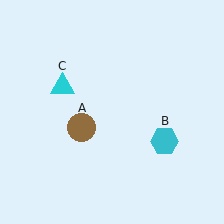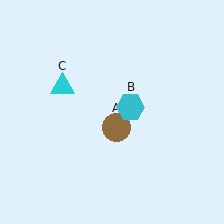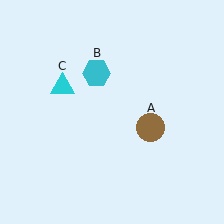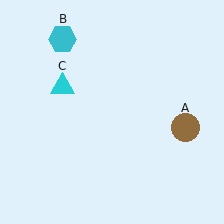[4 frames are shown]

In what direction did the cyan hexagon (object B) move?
The cyan hexagon (object B) moved up and to the left.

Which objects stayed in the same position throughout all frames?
Cyan triangle (object C) remained stationary.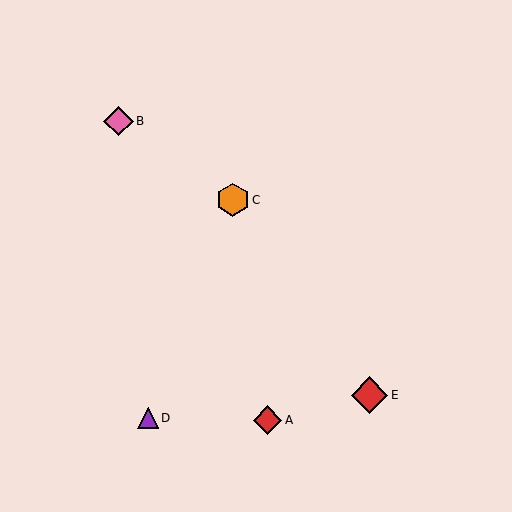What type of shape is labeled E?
Shape E is a red diamond.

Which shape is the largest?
The red diamond (labeled E) is the largest.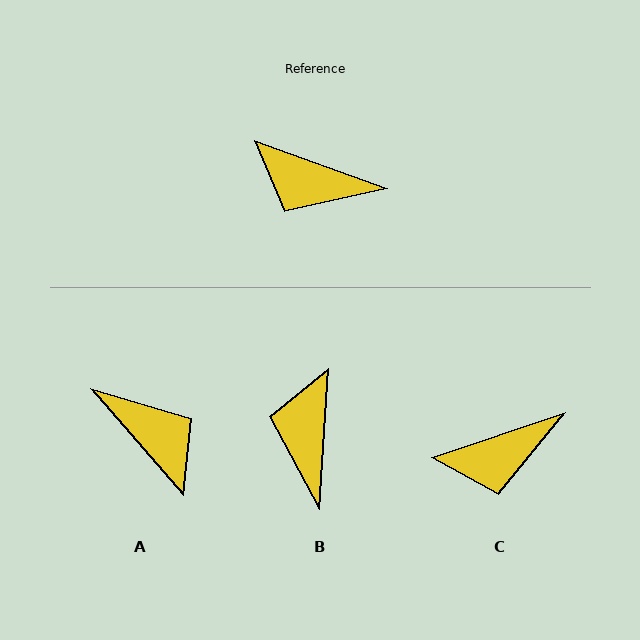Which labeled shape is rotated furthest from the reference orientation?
A, about 151 degrees away.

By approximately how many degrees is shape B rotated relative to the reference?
Approximately 74 degrees clockwise.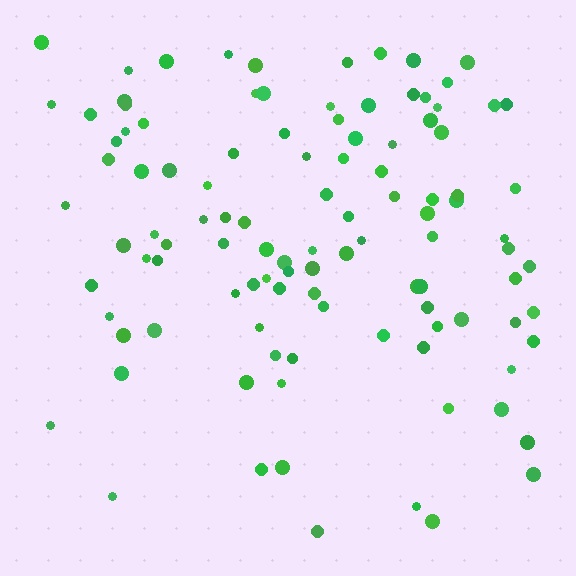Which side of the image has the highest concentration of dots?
The top.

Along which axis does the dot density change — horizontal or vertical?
Vertical.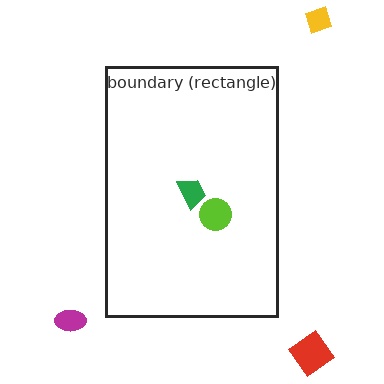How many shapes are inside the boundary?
2 inside, 3 outside.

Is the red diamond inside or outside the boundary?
Outside.